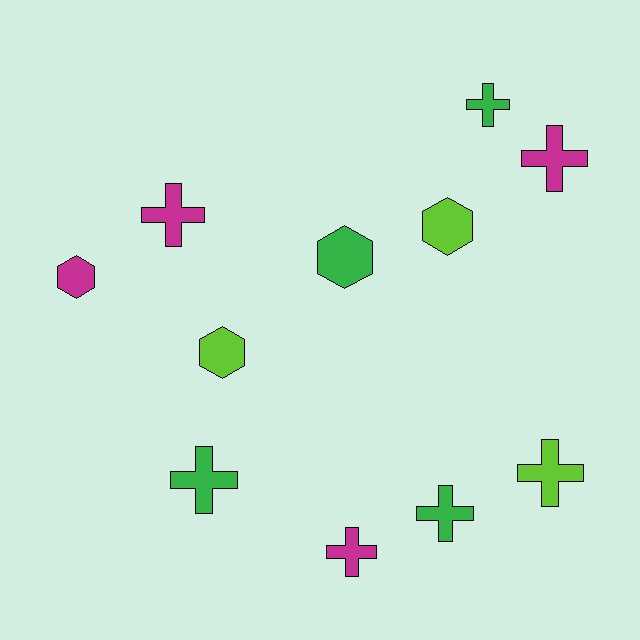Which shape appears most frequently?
Cross, with 7 objects.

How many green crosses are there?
There are 3 green crosses.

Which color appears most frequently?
Magenta, with 4 objects.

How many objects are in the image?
There are 11 objects.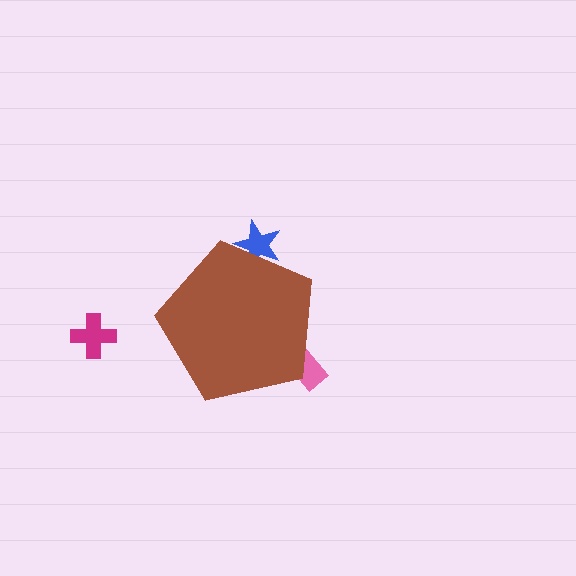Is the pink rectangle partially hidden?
Yes, the pink rectangle is partially hidden behind the brown pentagon.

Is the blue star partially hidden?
Yes, the blue star is partially hidden behind the brown pentagon.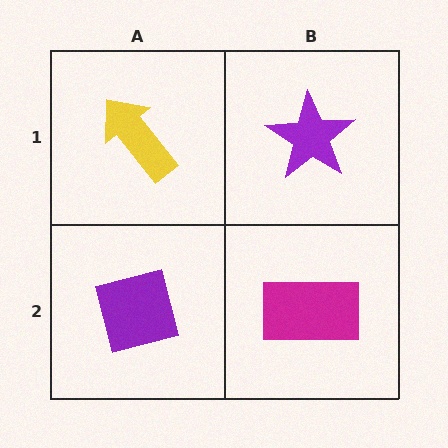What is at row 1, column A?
A yellow arrow.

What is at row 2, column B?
A magenta rectangle.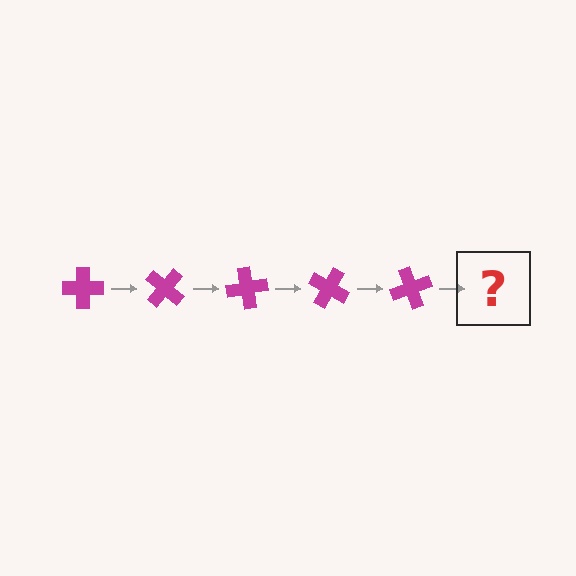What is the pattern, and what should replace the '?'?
The pattern is that the cross rotates 40 degrees each step. The '?' should be a magenta cross rotated 200 degrees.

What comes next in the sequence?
The next element should be a magenta cross rotated 200 degrees.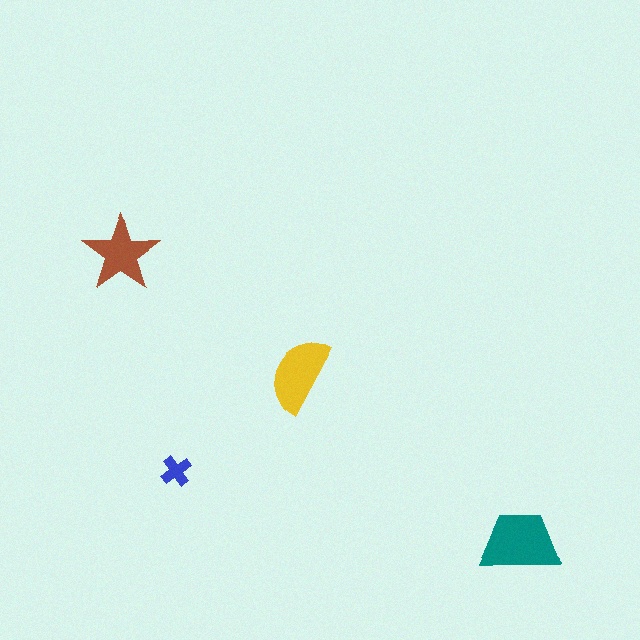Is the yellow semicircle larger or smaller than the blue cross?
Larger.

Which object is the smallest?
The blue cross.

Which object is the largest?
The teal trapezoid.